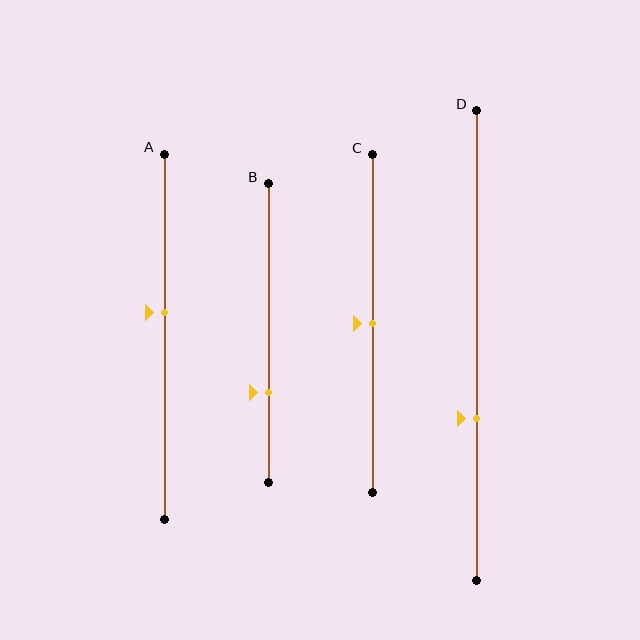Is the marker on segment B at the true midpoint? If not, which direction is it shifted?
No, the marker on segment B is shifted downward by about 20% of the segment length.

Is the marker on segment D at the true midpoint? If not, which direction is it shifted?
No, the marker on segment D is shifted downward by about 16% of the segment length.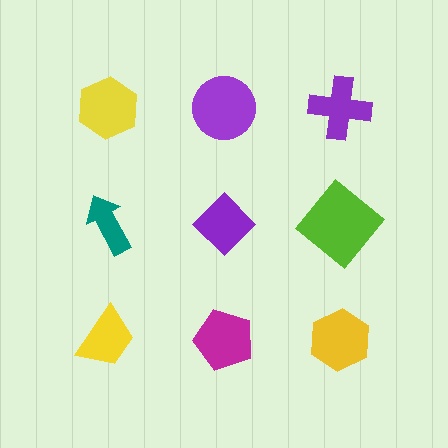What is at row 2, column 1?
A teal arrow.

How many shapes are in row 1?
3 shapes.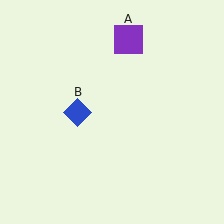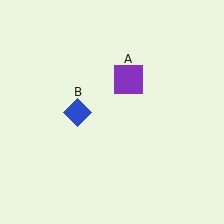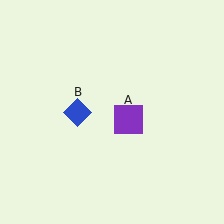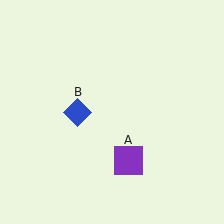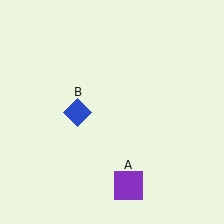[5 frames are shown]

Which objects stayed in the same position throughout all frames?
Blue diamond (object B) remained stationary.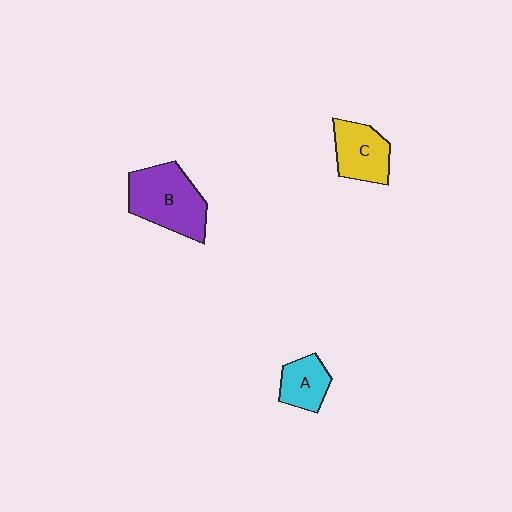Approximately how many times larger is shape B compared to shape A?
Approximately 2.0 times.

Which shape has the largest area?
Shape B (purple).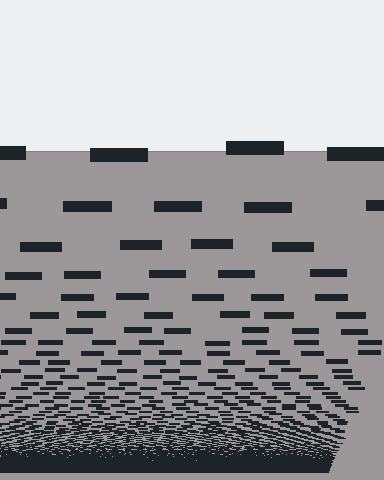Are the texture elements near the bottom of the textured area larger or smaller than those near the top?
Smaller. The gradient is inverted — elements near the bottom are smaller and denser.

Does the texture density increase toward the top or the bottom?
Density increases toward the bottom.